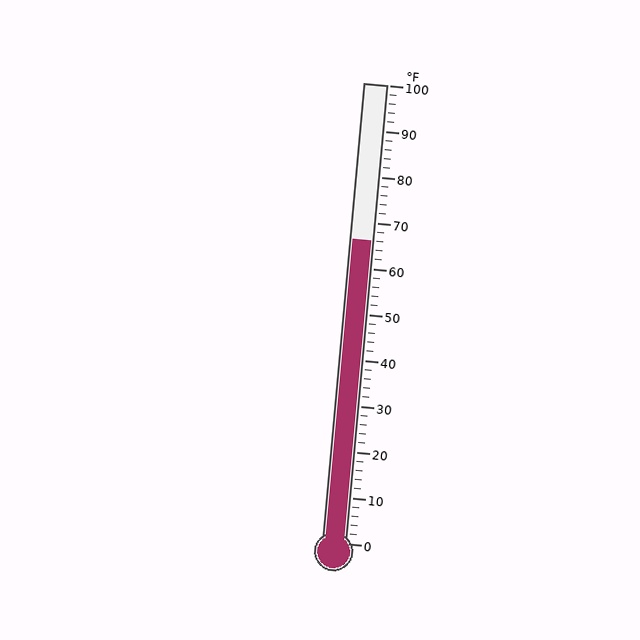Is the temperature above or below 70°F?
The temperature is below 70°F.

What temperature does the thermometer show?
The thermometer shows approximately 66°F.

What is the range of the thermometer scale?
The thermometer scale ranges from 0°F to 100°F.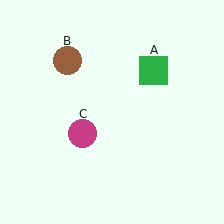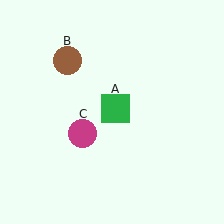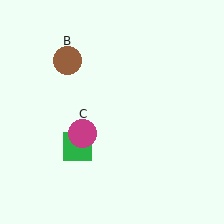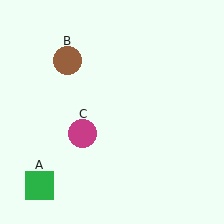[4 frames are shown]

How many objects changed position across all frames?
1 object changed position: green square (object A).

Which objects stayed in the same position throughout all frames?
Brown circle (object B) and magenta circle (object C) remained stationary.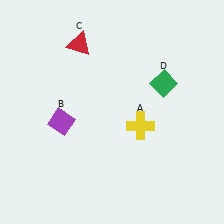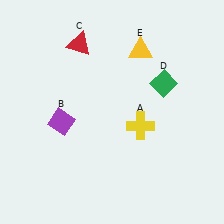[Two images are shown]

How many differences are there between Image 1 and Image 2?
There is 1 difference between the two images.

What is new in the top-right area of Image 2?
A yellow triangle (E) was added in the top-right area of Image 2.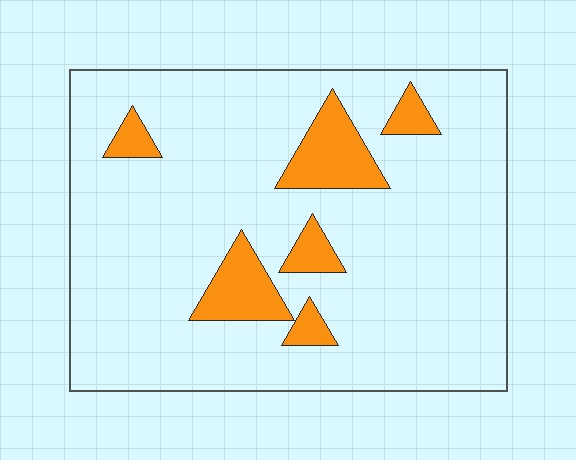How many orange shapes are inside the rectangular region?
6.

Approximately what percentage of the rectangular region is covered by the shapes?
Approximately 15%.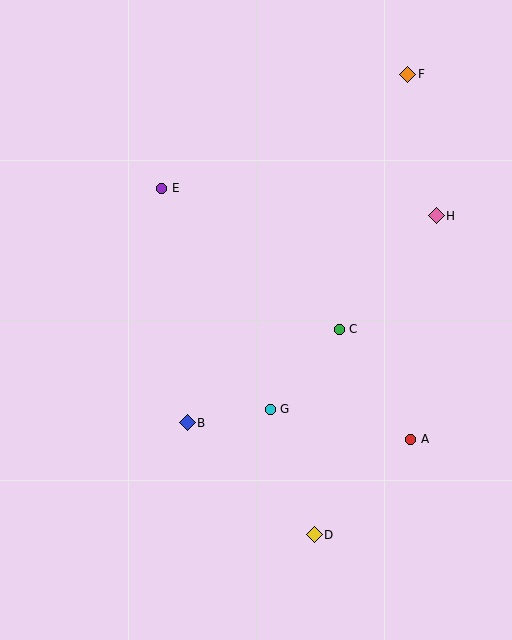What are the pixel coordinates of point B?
Point B is at (187, 423).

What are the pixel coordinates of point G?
Point G is at (270, 409).